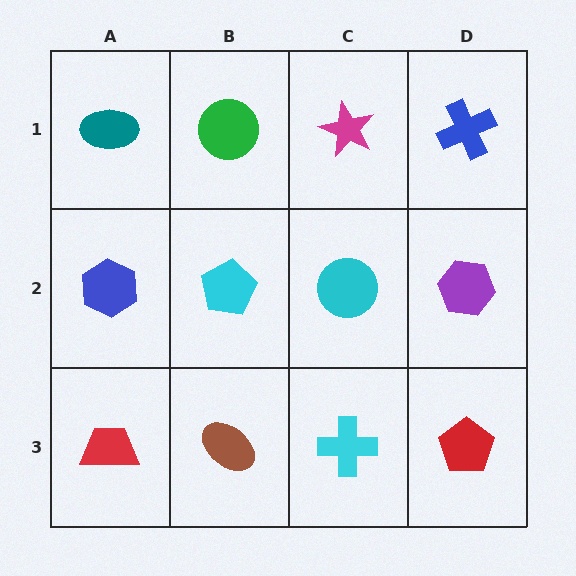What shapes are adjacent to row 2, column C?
A magenta star (row 1, column C), a cyan cross (row 3, column C), a cyan pentagon (row 2, column B), a purple hexagon (row 2, column D).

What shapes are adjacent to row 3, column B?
A cyan pentagon (row 2, column B), a red trapezoid (row 3, column A), a cyan cross (row 3, column C).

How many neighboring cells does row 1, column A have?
2.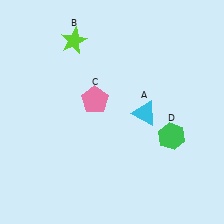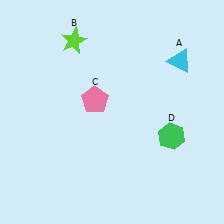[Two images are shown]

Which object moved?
The cyan triangle (A) moved up.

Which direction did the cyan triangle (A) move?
The cyan triangle (A) moved up.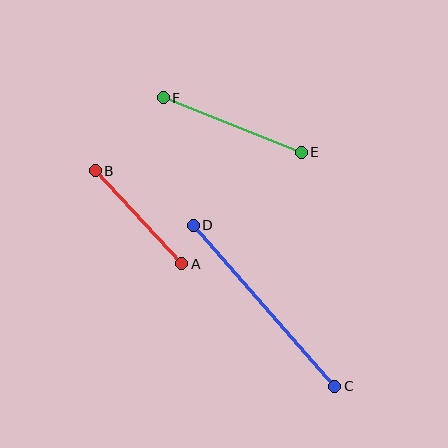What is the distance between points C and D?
The distance is approximately 214 pixels.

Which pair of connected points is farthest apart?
Points C and D are farthest apart.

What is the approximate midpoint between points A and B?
The midpoint is at approximately (139, 217) pixels.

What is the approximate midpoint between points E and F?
The midpoint is at approximately (232, 125) pixels.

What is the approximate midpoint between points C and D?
The midpoint is at approximately (264, 306) pixels.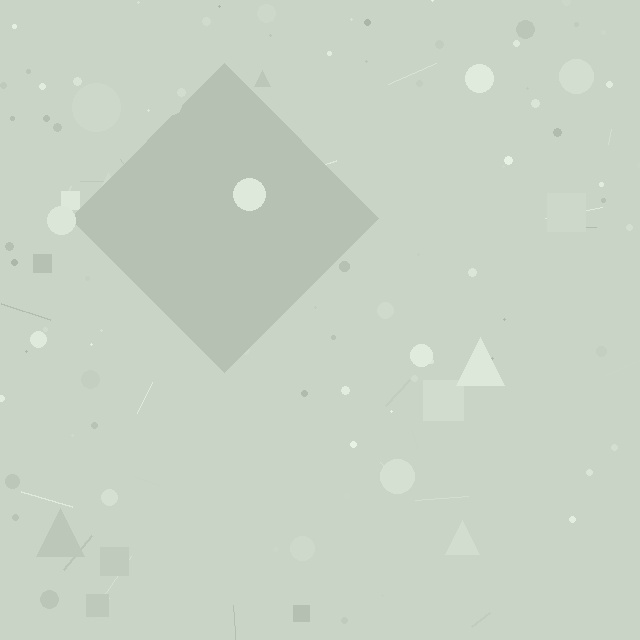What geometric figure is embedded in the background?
A diamond is embedded in the background.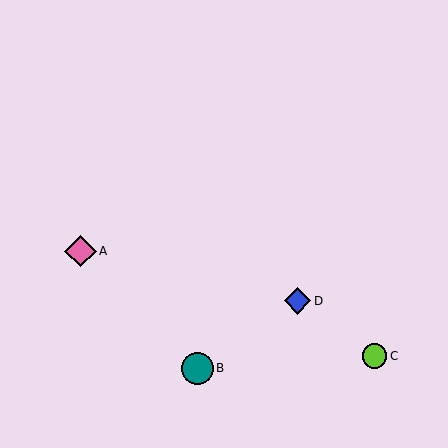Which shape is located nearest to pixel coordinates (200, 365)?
The teal circle (labeled B) at (197, 368) is nearest to that location.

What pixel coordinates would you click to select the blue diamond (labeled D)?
Click at (297, 301) to select the blue diamond D.